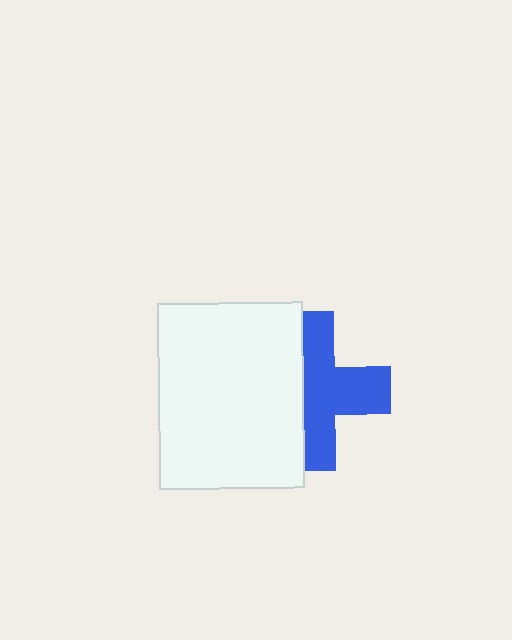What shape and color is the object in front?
The object in front is a white rectangle.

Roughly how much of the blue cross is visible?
About half of it is visible (roughly 57%).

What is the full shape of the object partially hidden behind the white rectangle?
The partially hidden object is a blue cross.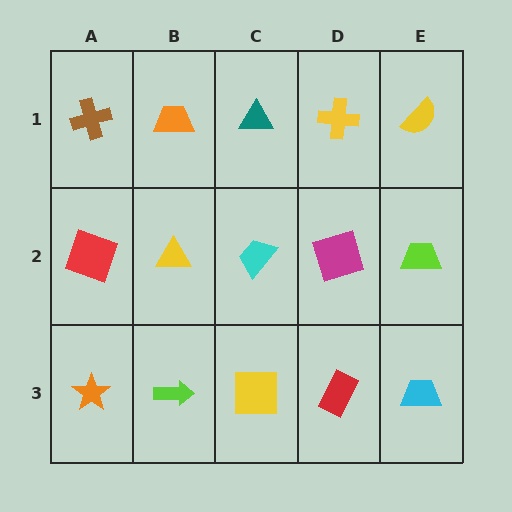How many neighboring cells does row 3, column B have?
3.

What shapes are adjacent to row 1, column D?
A magenta square (row 2, column D), a teal triangle (row 1, column C), a yellow semicircle (row 1, column E).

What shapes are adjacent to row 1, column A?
A red square (row 2, column A), an orange trapezoid (row 1, column B).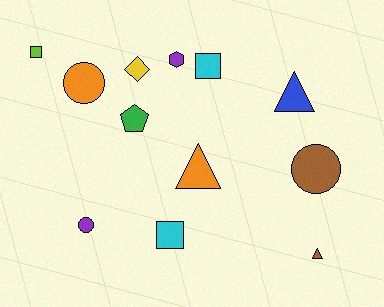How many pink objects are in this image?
There are no pink objects.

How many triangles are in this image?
There are 3 triangles.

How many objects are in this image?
There are 12 objects.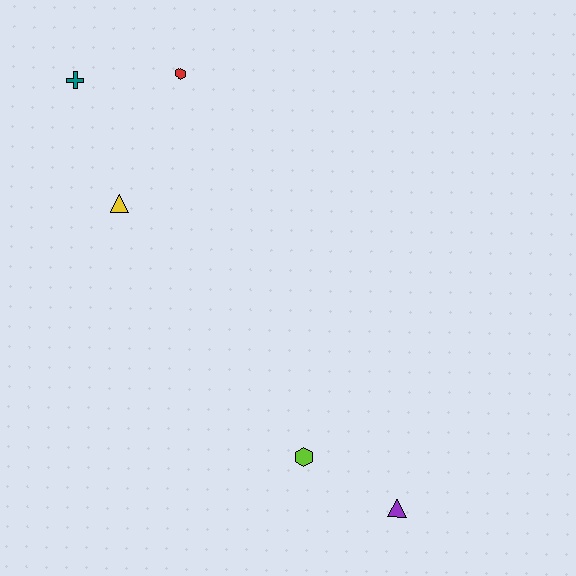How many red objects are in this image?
There is 1 red object.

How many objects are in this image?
There are 5 objects.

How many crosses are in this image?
There is 1 cross.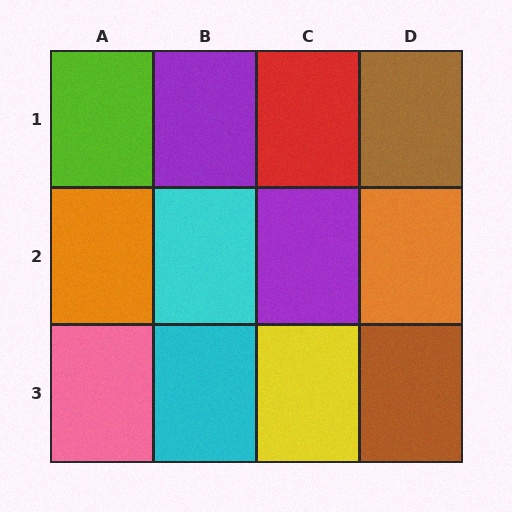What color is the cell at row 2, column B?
Cyan.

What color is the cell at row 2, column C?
Purple.